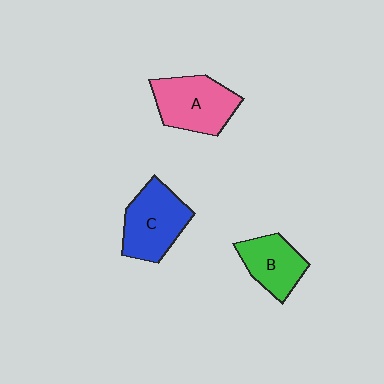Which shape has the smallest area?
Shape B (green).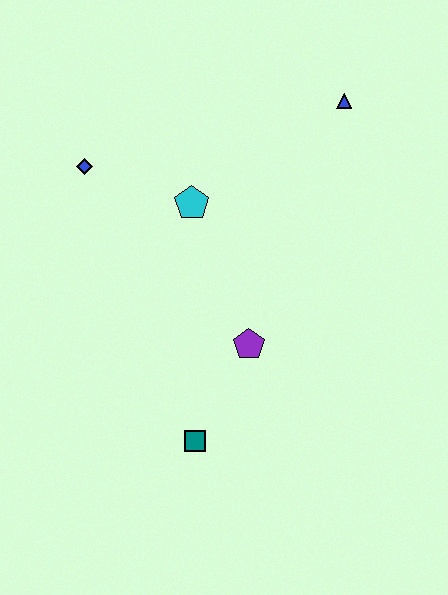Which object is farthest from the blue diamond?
The teal square is farthest from the blue diamond.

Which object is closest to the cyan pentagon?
The blue diamond is closest to the cyan pentagon.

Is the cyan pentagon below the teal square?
No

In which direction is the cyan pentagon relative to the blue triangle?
The cyan pentagon is to the left of the blue triangle.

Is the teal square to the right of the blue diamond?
Yes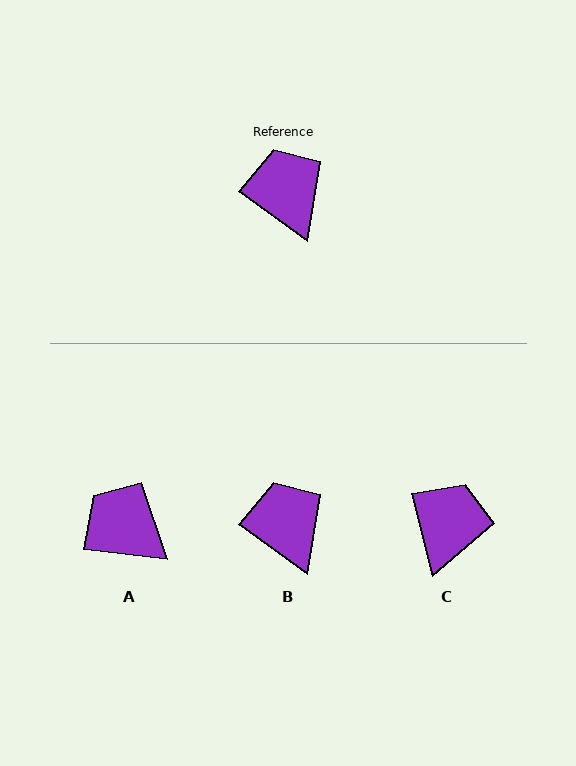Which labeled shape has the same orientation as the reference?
B.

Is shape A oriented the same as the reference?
No, it is off by about 29 degrees.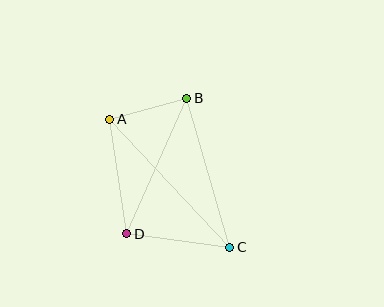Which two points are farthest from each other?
Points A and C are farthest from each other.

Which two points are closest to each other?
Points A and B are closest to each other.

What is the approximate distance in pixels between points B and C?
The distance between B and C is approximately 155 pixels.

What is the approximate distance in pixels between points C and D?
The distance between C and D is approximately 104 pixels.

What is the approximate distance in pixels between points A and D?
The distance between A and D is approximately 116 pixels.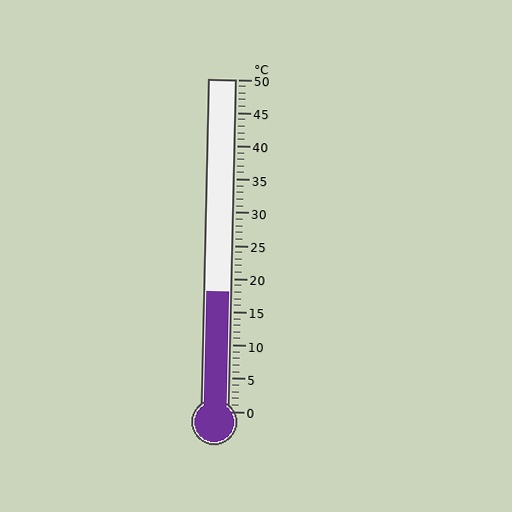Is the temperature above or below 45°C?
The temperature is below 45°C.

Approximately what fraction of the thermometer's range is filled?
The thermometer is filled to approximately 35% of its range.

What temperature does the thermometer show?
The thermometer shows approximately 18°C.